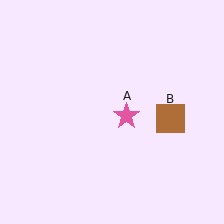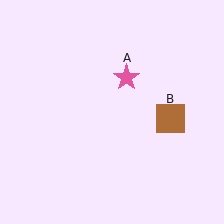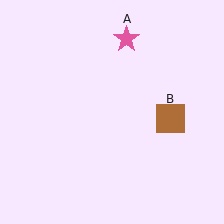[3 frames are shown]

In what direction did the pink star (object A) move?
The pink star (object A) moved up.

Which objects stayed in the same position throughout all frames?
Brown square (object B) remained stationary.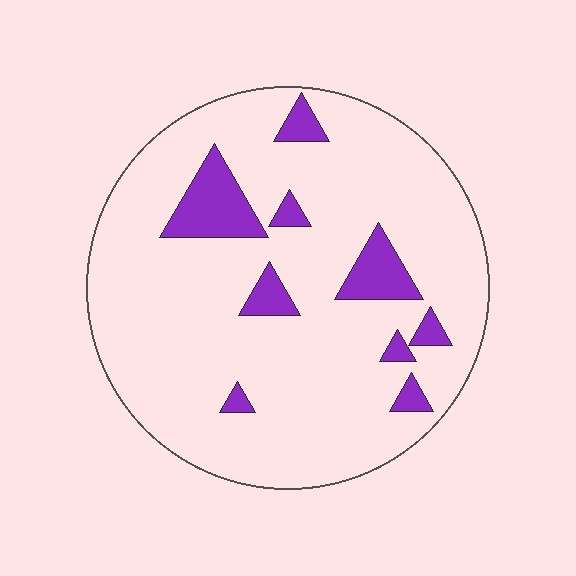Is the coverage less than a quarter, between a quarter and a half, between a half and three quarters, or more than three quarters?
Less than a quarter.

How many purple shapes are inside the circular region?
9.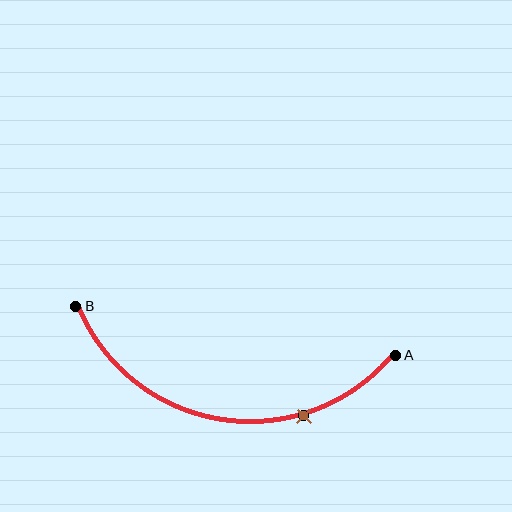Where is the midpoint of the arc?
The arc midpoint is the point on the curve farthest from the straight line joining A and B. It sits below that line.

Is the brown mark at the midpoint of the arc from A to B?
No. The brown mark lies on the arc but is closer to endpoint A. The arc midpoint would be at the point on the curve equidistant along the arc from both A and B.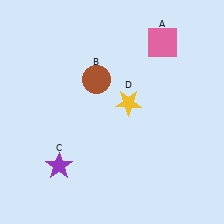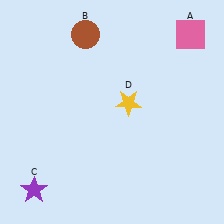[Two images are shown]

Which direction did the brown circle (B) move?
The brown circle (B) moved up.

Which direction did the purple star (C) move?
The purple star (C) moved left.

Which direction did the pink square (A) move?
The pink square (A) moved right.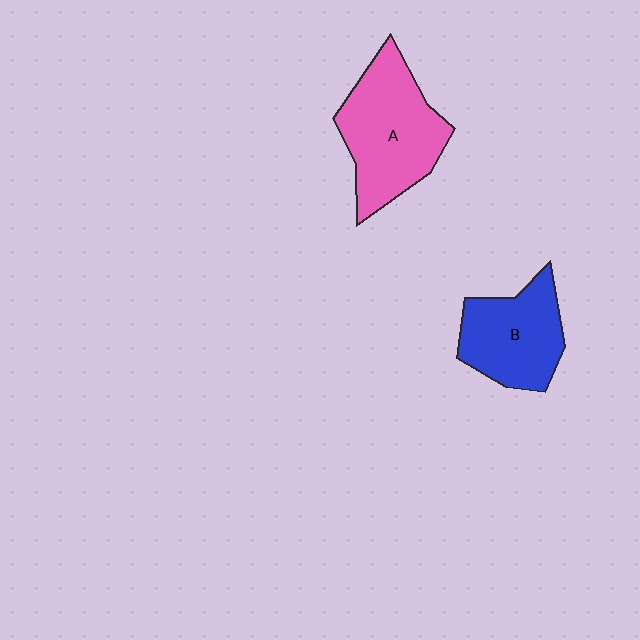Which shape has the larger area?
Shape A (pink).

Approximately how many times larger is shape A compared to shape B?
Approximately 1.3 times.